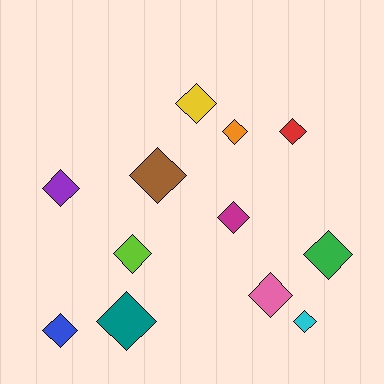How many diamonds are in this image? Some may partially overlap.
There are 12 diamonds.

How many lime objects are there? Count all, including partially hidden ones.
There is 1 lime object.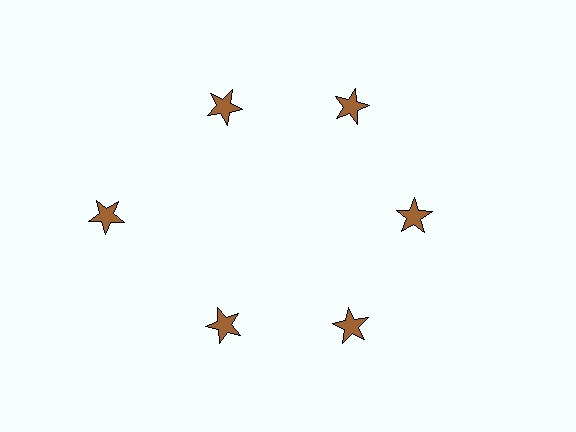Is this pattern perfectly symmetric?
No. The 6 brown stars are arranged in a ring, but one element near the 9 o'clock position is pushed outward from the center, breaking the 6-fold rotational symmetry.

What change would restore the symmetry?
The symmetry would be restored by moving it inward, back onto the ring so that all 6 stars sit at equal angles and equal distance from the center.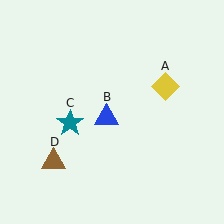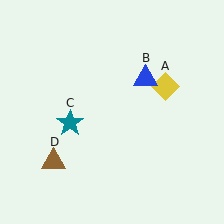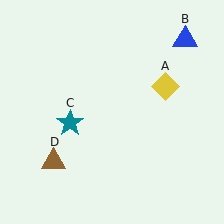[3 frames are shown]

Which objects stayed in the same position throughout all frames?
Yellow diamond (object A) and teal star (object C) and brown triangle (object D) remained stationary.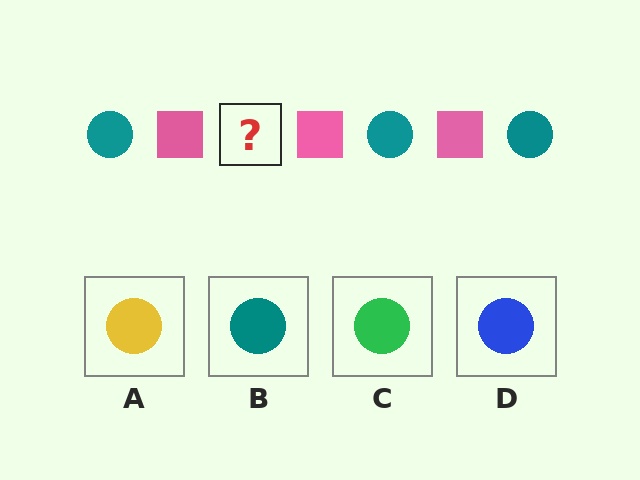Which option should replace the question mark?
Option B.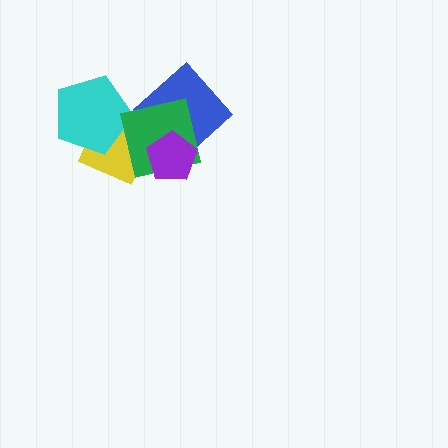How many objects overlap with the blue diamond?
2 objects overlap with the blue diamond.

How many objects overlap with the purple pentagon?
3 objects overlap with the purple pentagon.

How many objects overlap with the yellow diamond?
3 objects overlap with the yellow diamond.